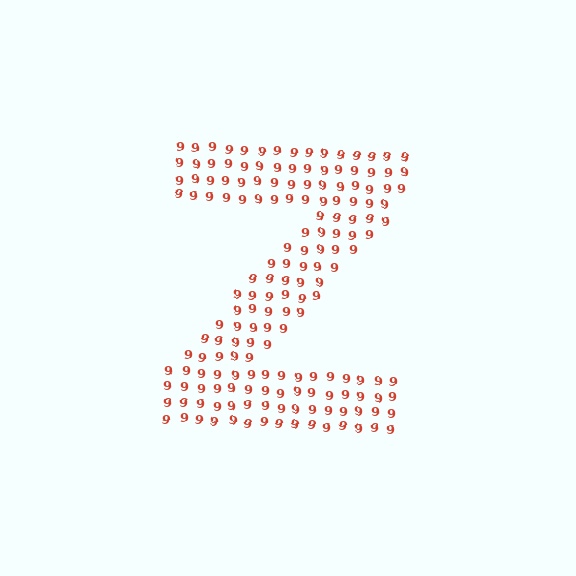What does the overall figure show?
The overall figure shows the letter Z.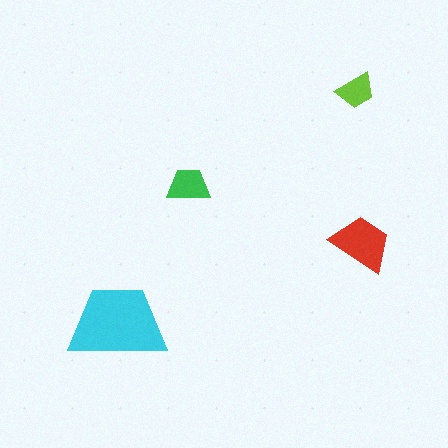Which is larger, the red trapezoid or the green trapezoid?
The red one.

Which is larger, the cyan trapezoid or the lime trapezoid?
The cyan one.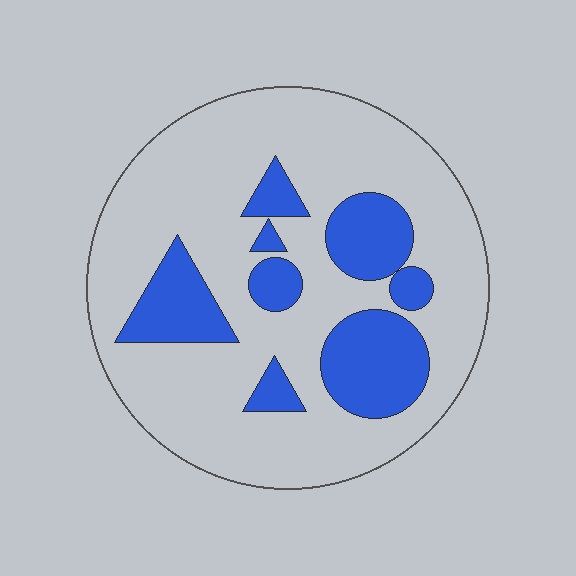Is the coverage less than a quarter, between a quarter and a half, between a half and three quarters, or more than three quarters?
Less than a quarter.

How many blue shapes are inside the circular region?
8.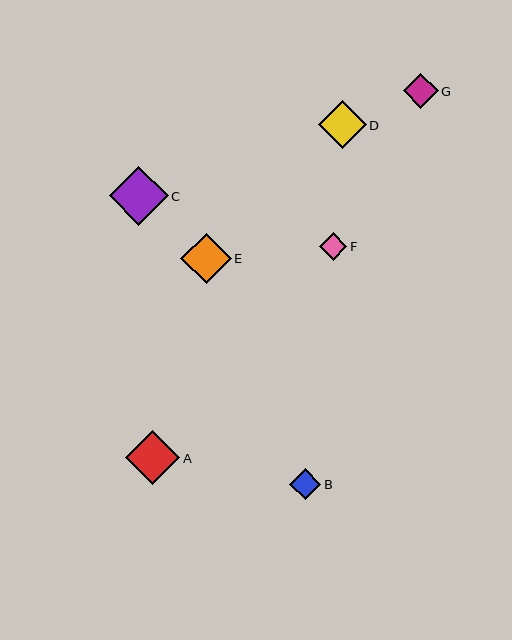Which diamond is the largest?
Diamond C is the largest with a size of approximately 59 pixels.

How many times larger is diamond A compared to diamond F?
Diamond A is approximately 2.0 times the size of diamond F.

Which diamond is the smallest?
Diamond F is the smallest with a size of approximately 28 pixels.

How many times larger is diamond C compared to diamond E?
Diamond C is approximately 1.2 times the size of diamond E.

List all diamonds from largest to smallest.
From largest to smallest: C, A, E, D, G, B, F.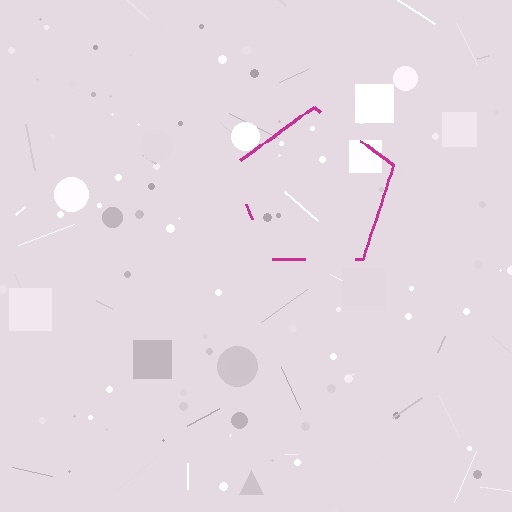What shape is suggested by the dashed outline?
The dashed outline suggests a pentagon.